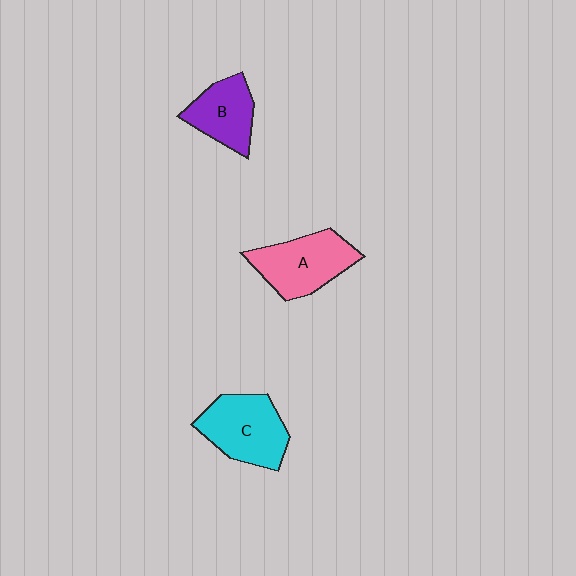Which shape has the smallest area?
Shape B (purple).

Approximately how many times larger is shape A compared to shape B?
Approximately 1.3 times.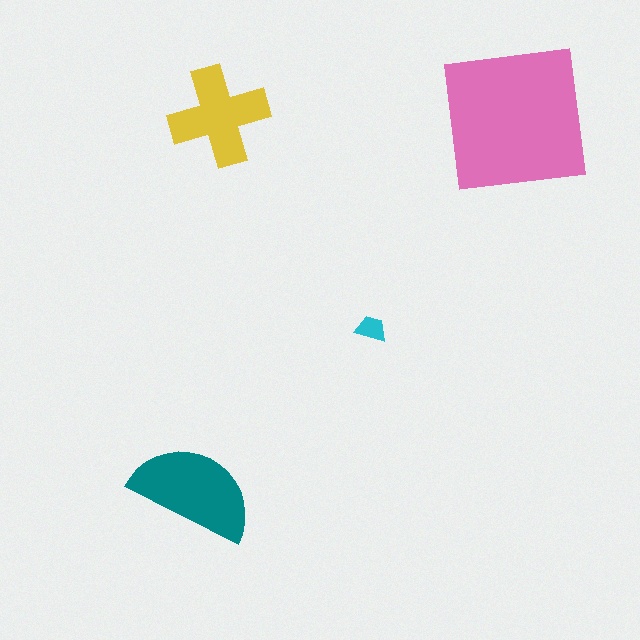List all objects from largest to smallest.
The pink square, the teal semicircle, the yellow cross, the cyan trapezoid.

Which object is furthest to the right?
The pink square is rightmost.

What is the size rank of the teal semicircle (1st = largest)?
2nd.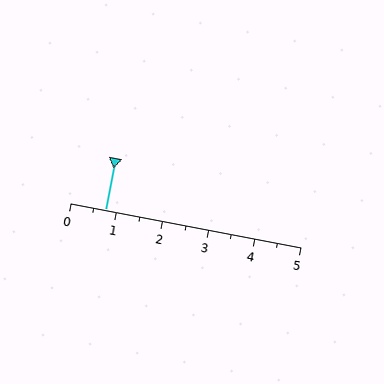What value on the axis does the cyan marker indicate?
The marker indicates approximately 0.8.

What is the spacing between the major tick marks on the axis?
The major ticks are spaced 1 apart.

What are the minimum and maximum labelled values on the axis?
The axis runs from 0 to 5.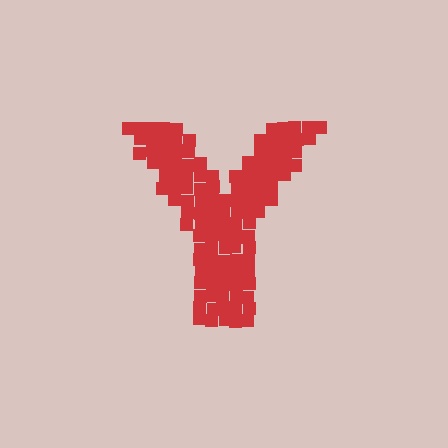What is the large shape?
The large shape is the letter Y.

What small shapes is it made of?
It is made of small squares.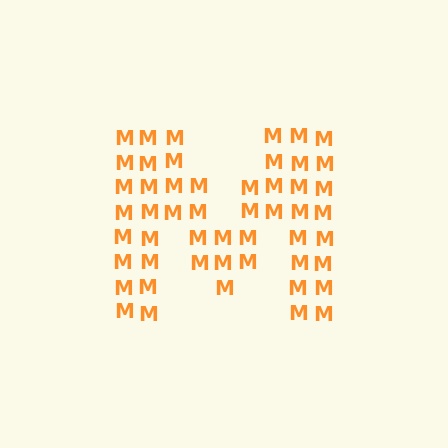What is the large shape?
The large shape is the letter M.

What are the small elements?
The small elements are letter M's.